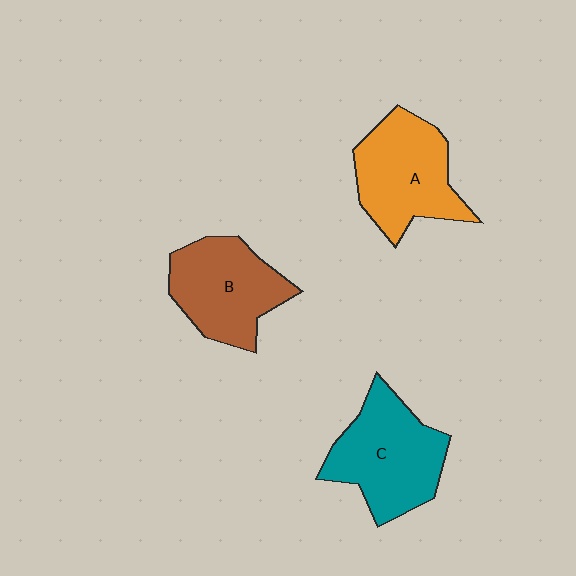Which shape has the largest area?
Shape C (teal).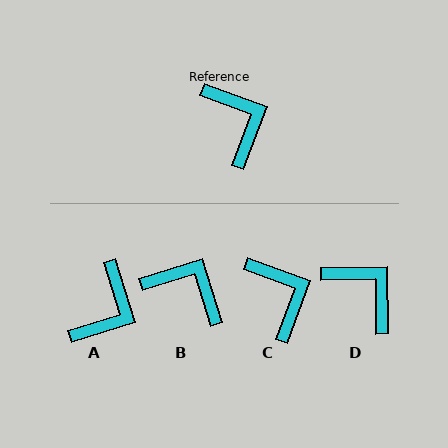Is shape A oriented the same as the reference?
No, it is off by about 52 degrees.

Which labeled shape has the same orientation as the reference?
C.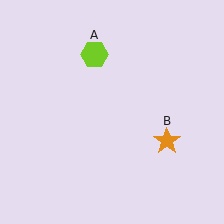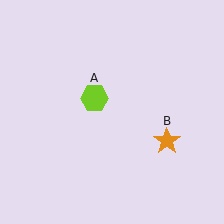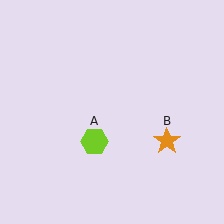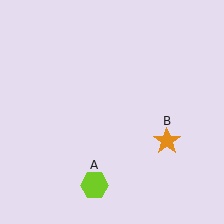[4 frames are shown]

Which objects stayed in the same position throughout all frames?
Orange star (object B) remained stationary.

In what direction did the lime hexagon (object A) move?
The lime hexagon (object A) moved down.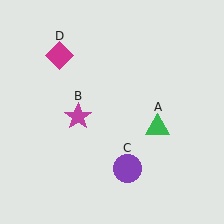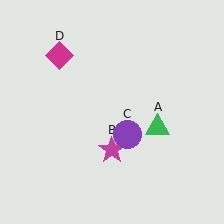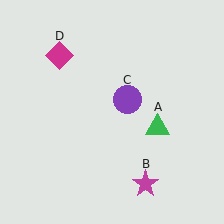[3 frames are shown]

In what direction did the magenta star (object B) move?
The magenta star (object B) moved down and to the right.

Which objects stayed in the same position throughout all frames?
Green triangle (object A) and magenta diamond (object D) remained stationary.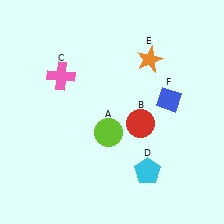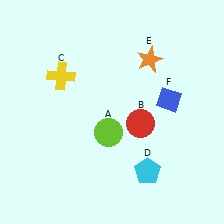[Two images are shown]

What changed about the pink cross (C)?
In Image 1, C is pink. In Image 2, it changed to yellow.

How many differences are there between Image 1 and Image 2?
There is 1 difference between the two images.